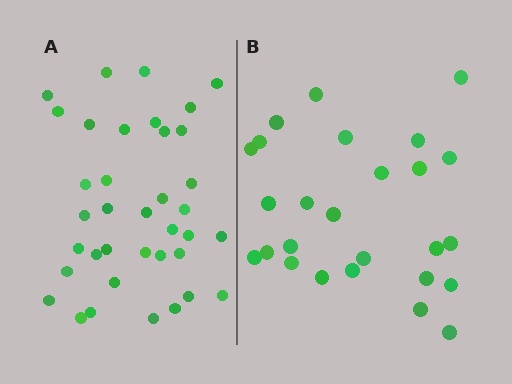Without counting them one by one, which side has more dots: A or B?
Region A (the left region) has more dots.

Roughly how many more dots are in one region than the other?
Region A has roughly 12 or so more dots than region B.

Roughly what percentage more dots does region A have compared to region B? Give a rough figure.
About 40% more.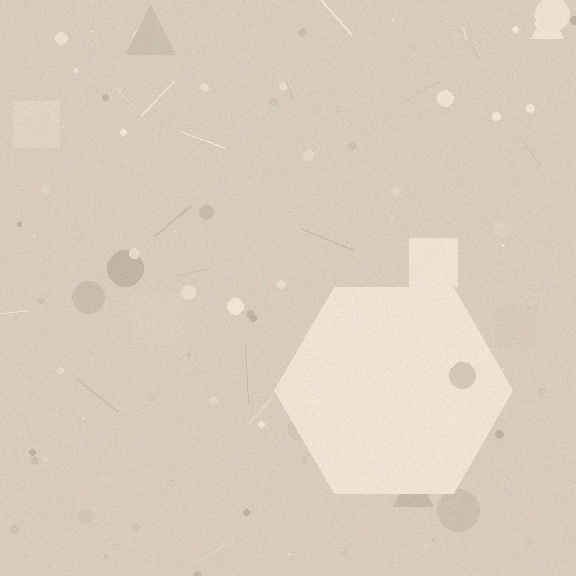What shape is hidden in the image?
A hexagon is hidden in the image.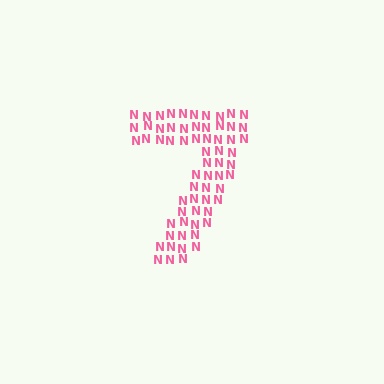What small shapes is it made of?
It is made of small letter N's.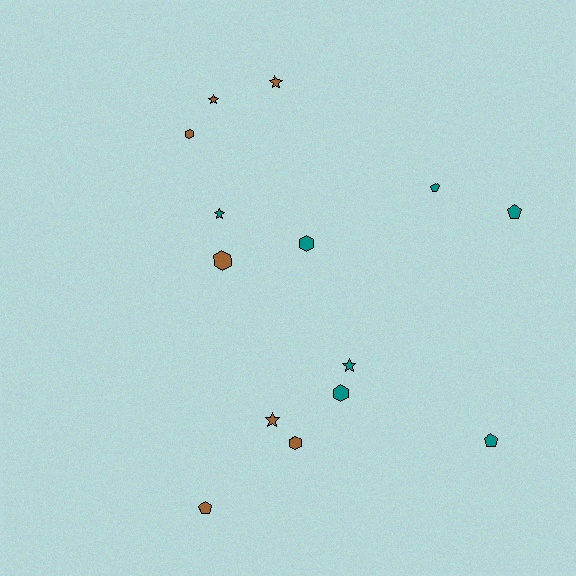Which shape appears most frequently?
Hexagon, with 5 objects.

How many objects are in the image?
There are 14 objects.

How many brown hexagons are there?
There are 3 brown hexagons.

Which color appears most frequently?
Brown, with 7 objects.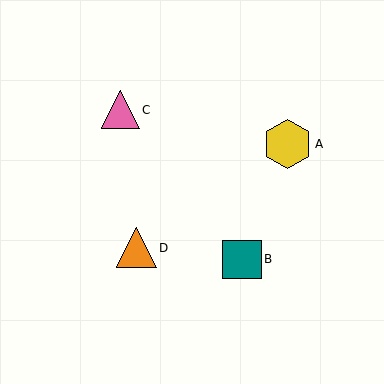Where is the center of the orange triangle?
The center of the orange triangle is at (136, 248).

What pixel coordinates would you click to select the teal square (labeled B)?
Click at (242, 260) to select the teal square B.